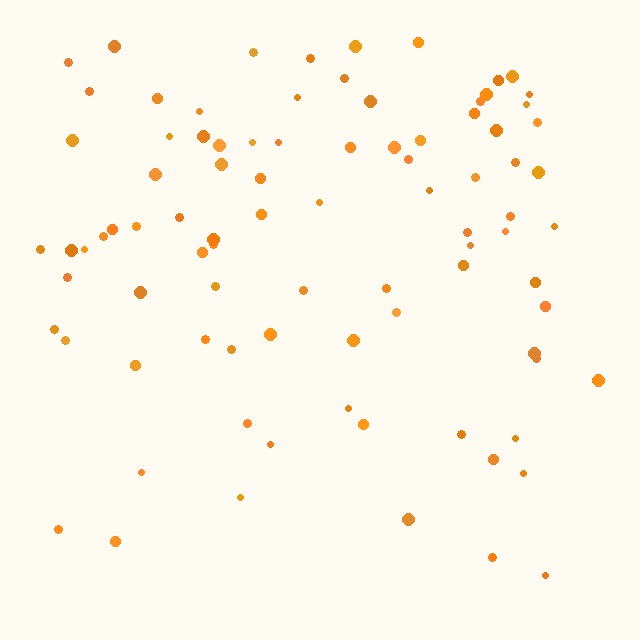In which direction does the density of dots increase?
From bottom to top, with the top side densest.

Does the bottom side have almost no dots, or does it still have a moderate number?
Still a moderate number, just noticeably fewer than the top.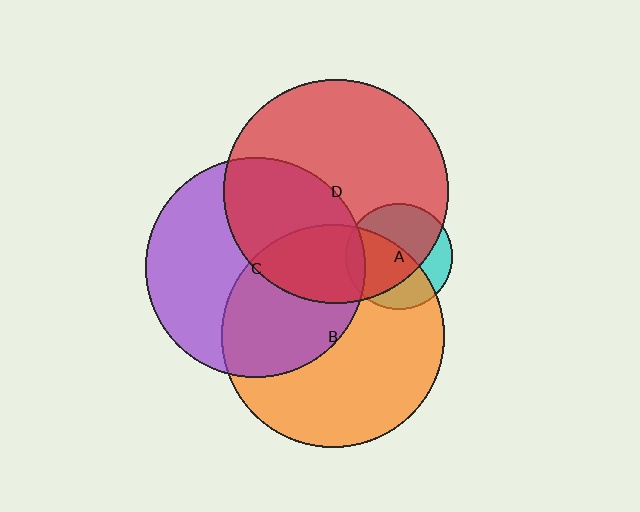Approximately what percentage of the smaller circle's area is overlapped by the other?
Approximately 10%.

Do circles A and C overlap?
Yes.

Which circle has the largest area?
Circle D (red).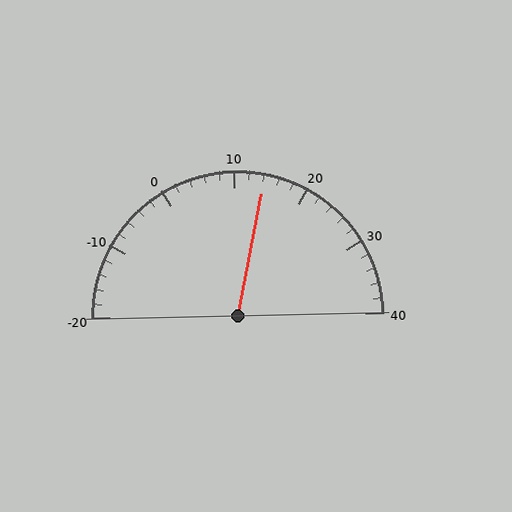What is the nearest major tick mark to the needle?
The nearest major tick mark is 10.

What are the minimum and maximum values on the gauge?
The gauge ranges from -20 to 40.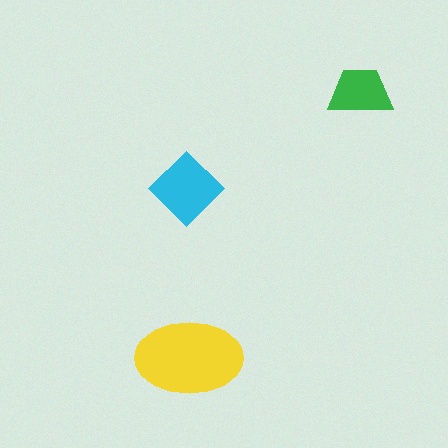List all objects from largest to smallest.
The yellow ellipse, the cyan diamond, the green trapezoid.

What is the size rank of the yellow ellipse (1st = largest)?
1st.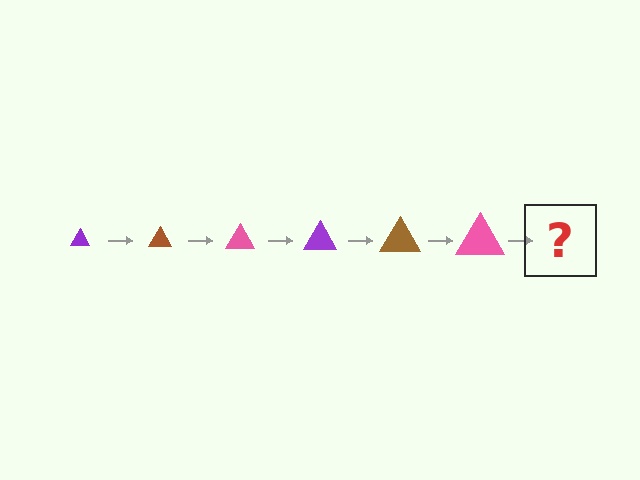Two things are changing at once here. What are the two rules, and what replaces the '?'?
The two rules are that the triangle grows larger each step and the color cycles through purple, brown, and pink. The '?' should be a purple triangle, larger than the previous one.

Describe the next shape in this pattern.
It should be a purple triangle, larger than the previous one.